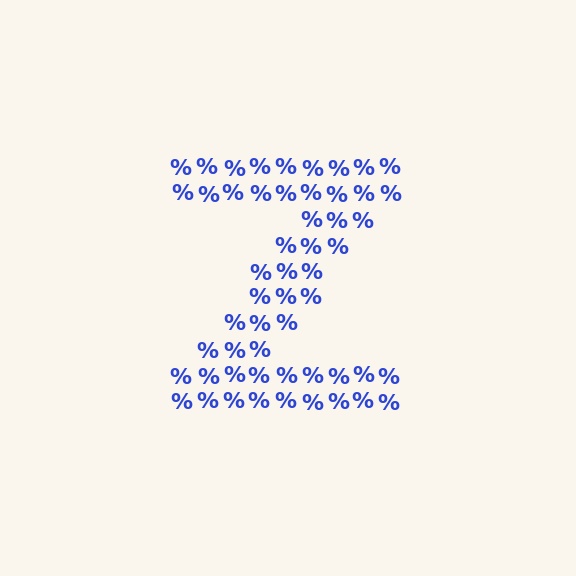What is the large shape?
The large shape is the letter Z.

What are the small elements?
The small elements are percent signs.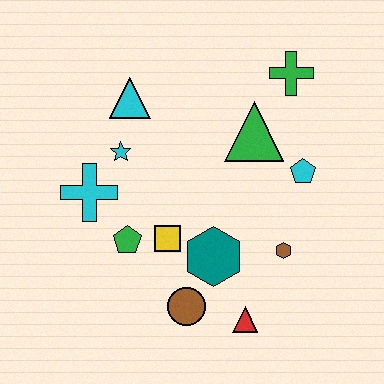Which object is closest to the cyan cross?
The cyan star is closest to the cyan cross.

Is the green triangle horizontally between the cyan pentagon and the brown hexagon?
No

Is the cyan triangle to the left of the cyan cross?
No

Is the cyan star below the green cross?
Yes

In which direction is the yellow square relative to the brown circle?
The yellow square is above the brown circle.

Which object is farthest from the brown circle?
The green cross is farthest from the brown circle.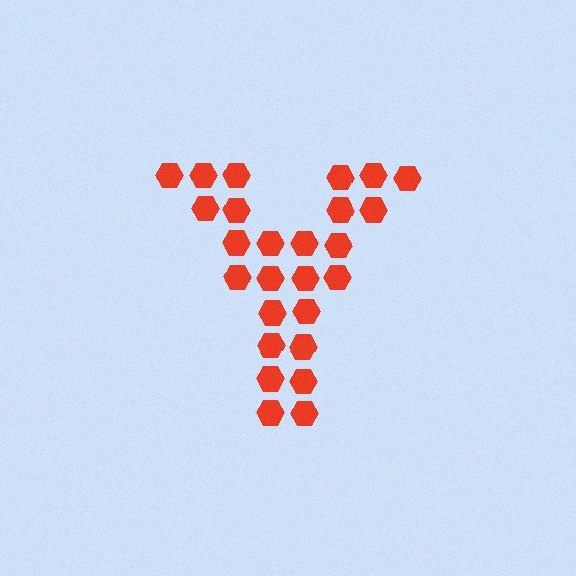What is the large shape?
The large shape is the letter Y.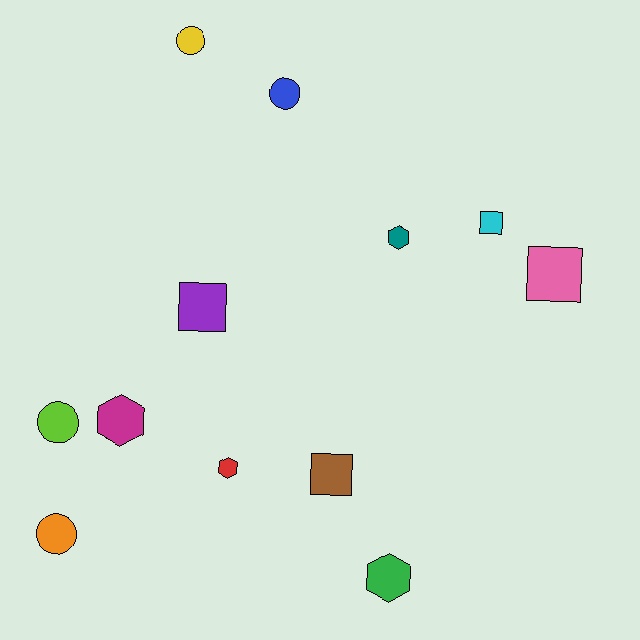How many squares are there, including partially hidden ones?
There are 4 squares.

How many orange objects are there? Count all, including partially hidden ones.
There is 1 orange object.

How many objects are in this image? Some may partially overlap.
There are 12 objects.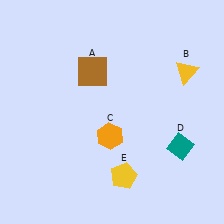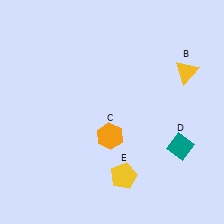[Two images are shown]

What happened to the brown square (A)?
The brown square (A) was removed in Image 2. It was in the top-left area of Image 1.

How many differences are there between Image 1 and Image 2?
There is 1 difference between the two images.